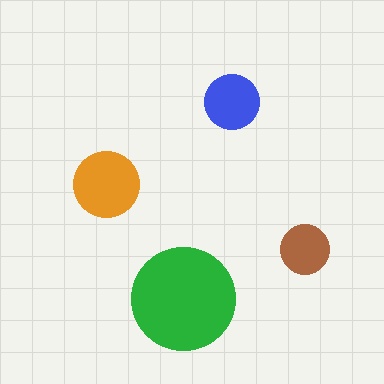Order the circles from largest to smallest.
the green one, the orange one, the blue one, the brown one.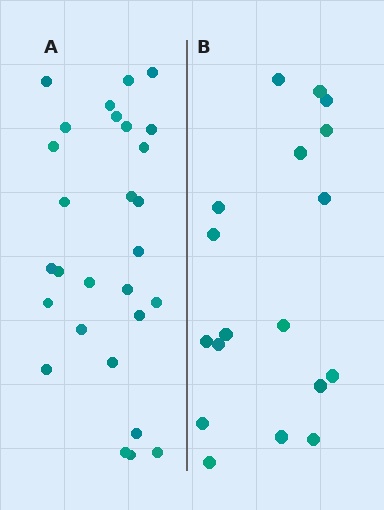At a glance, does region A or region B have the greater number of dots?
Region A (the left region) has more dots.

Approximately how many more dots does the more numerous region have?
Region A has roughly 10 or so more dots than region B.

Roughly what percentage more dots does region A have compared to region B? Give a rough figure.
About 55% more.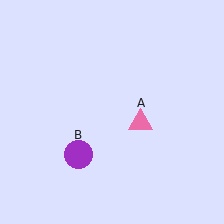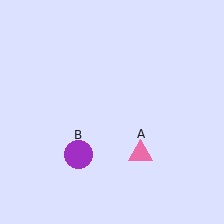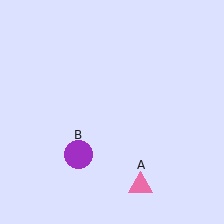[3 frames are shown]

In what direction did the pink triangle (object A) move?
The pink triangle (object A) moved down.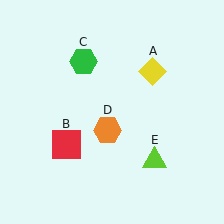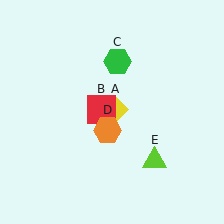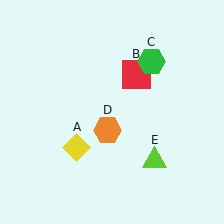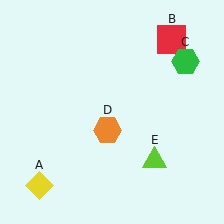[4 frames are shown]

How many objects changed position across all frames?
3 objects changed position: yellow diamond (object A), red square (object B), green hexagon (object C).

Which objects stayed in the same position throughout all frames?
Orange hexagon (object D) and lime triangle (object E) remained stationary.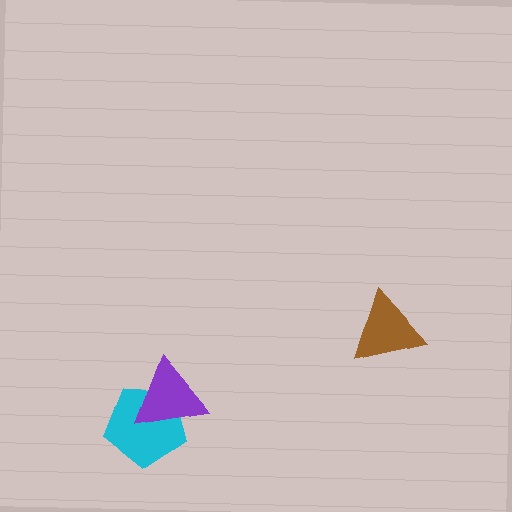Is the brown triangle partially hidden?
No, no other shape covers it.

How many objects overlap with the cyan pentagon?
1 object overlaps with the cyan pentagon.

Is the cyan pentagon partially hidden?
Yes, it is partially covered by another shape.